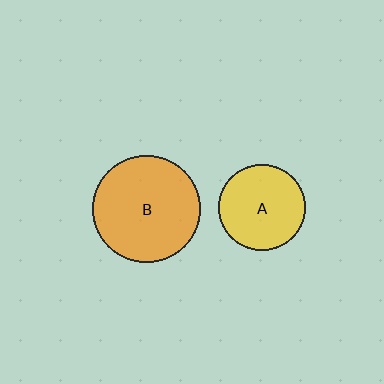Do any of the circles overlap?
No, none of the circles overlap.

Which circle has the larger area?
Circle B (orange).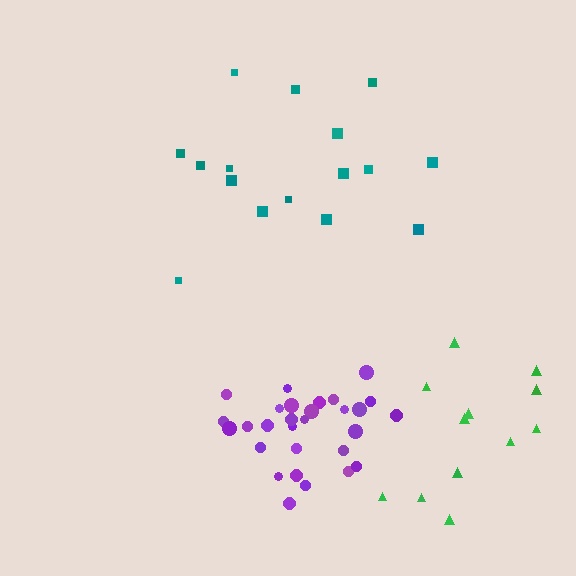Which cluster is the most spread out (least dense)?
Green.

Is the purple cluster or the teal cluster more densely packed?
Purple.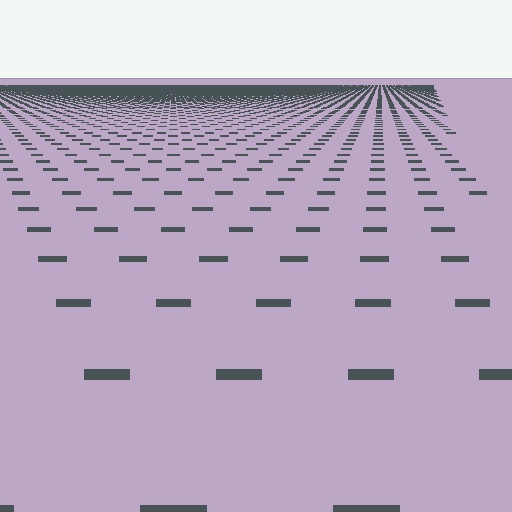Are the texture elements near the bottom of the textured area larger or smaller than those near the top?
Larger. Near the bottom, elements are closer to the viewer and appear at a bigger on-screen size.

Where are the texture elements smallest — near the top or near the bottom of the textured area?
Near the top.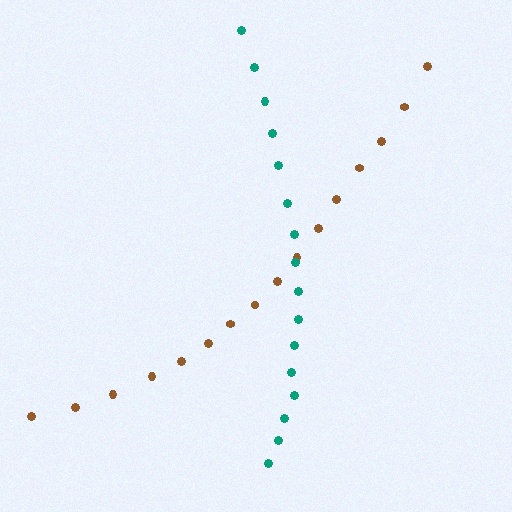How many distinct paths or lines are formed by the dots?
There are 2 distinct paths.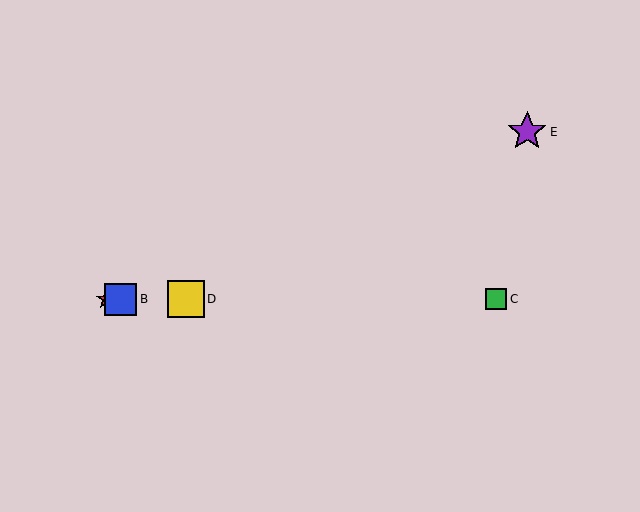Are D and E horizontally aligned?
No, D is at y≈299 and E is at y≈132.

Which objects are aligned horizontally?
Objects A, B, C, D are aligned horizontally.